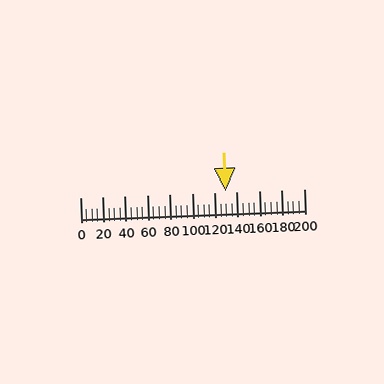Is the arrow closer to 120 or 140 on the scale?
The arrow is closer to 140.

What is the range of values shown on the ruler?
The ruler shows values from 0 to 200.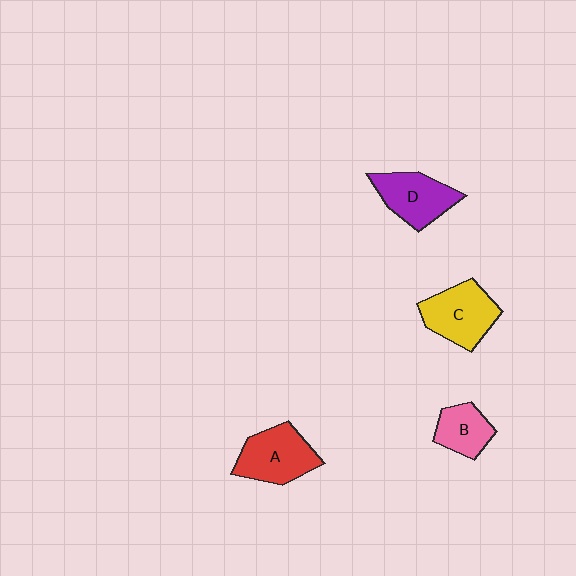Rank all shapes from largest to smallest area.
From largest to smallest: C (yellow), A (red), D (purple), B (pink).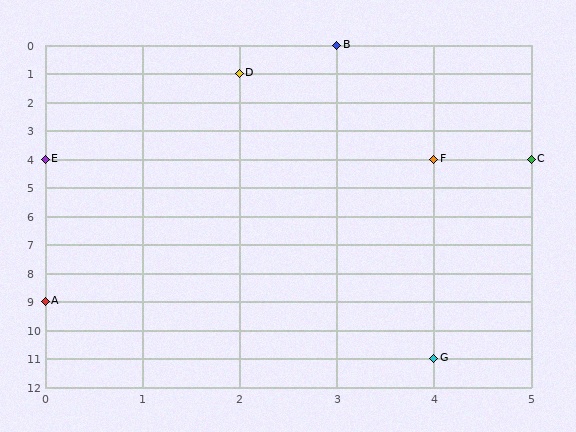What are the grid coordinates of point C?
Point C is at grid coordinates (5, 4).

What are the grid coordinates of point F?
Point F is at grid coordinates (4, 4).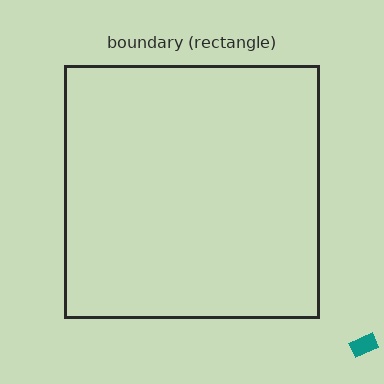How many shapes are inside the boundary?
0 inside, 1 outside.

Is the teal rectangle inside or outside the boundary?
Outside.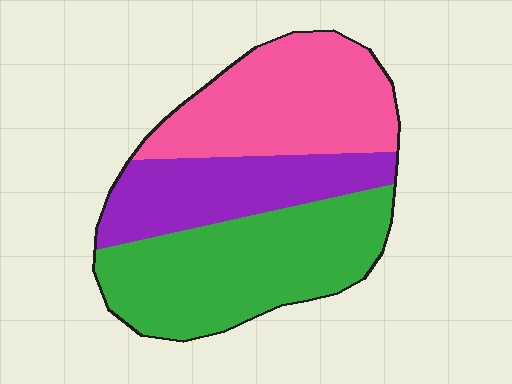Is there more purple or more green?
Green.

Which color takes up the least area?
Purple, at roughly 25%.